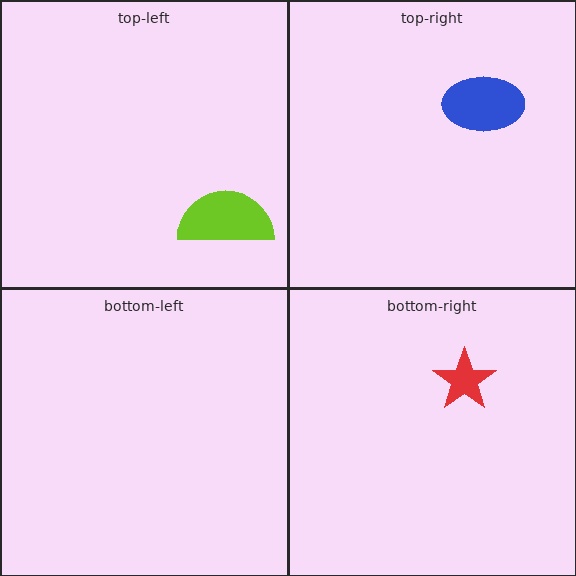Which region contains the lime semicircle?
The top-left region.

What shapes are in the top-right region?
The blue ellipse.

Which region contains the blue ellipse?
The top-right region.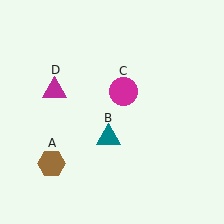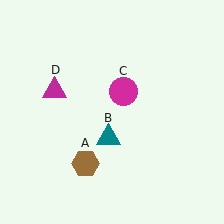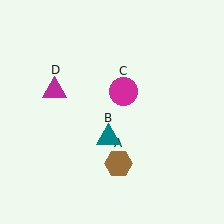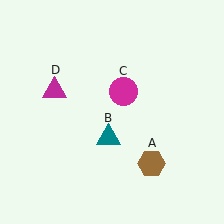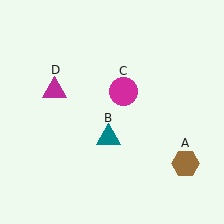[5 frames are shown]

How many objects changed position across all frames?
1 object changed position: brown hexagon (object A).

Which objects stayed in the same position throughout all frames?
Teal triangle (object B) and magenta circle (object C) and magenta triangle (object D) remained stationary.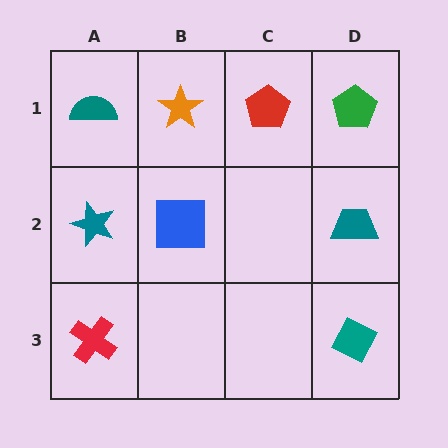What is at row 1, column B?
An orange star.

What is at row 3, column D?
A teal diamond.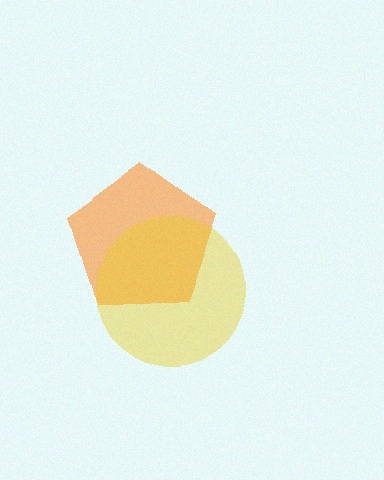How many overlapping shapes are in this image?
There are 2 overlapping shapes in the image.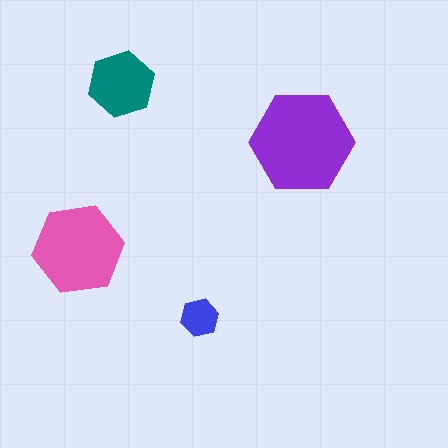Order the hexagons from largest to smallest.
the purple one, the pink one, the teal one, the blue one.